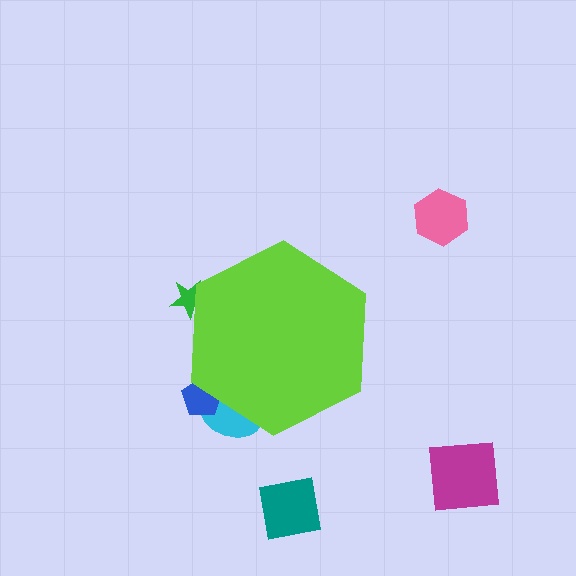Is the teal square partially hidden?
No, the teal square is fully visible.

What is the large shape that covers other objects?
A lime hexagon.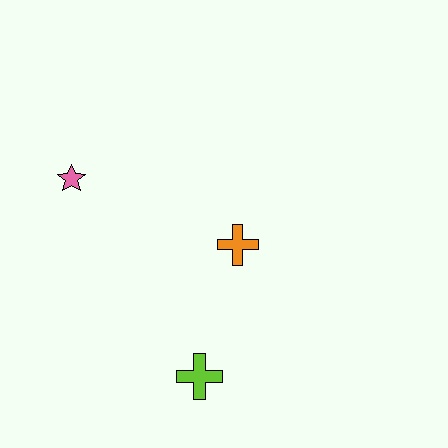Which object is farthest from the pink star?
The lime cross is farthest from the pink star.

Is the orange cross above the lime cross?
Yes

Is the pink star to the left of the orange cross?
Yes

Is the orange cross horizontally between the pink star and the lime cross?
No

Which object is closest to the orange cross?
The lime cross is closest to the orange cross.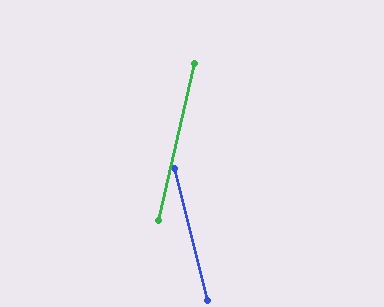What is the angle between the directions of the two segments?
Approximately 27 degrees.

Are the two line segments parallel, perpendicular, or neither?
Neither parallel nor perpendicular — they differ by about 27°.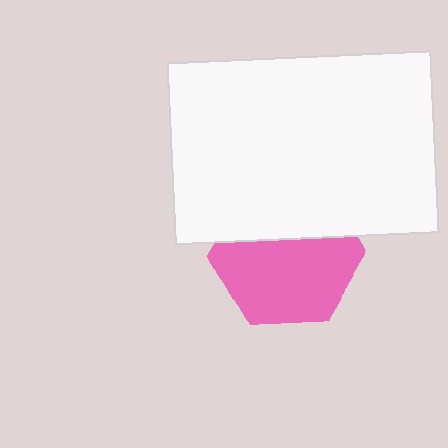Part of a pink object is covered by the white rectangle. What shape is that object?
It is a hexagon.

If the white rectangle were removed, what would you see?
You would see the complete pink hexagon.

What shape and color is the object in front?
The object in front is a white rectangle.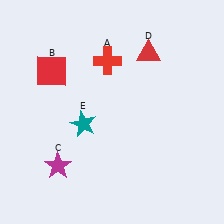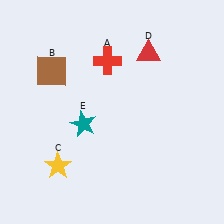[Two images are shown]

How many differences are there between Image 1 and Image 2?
There are 2 differences between the two images.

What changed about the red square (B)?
In Image 1, B is red. In Image 2, it changed to brown.